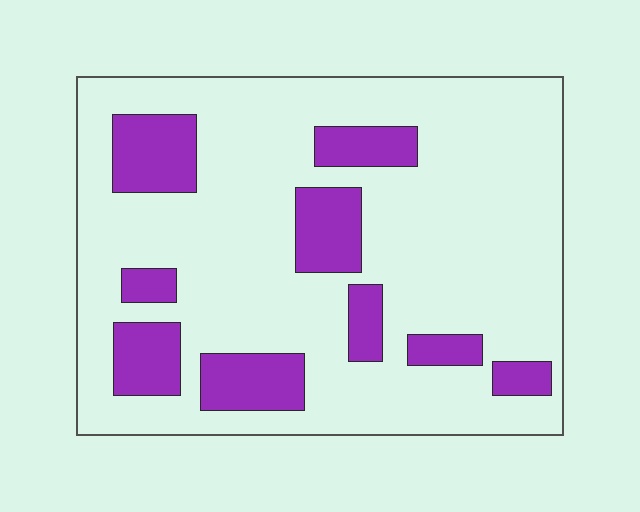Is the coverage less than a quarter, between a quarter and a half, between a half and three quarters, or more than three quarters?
Less than a quarter.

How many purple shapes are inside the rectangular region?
9.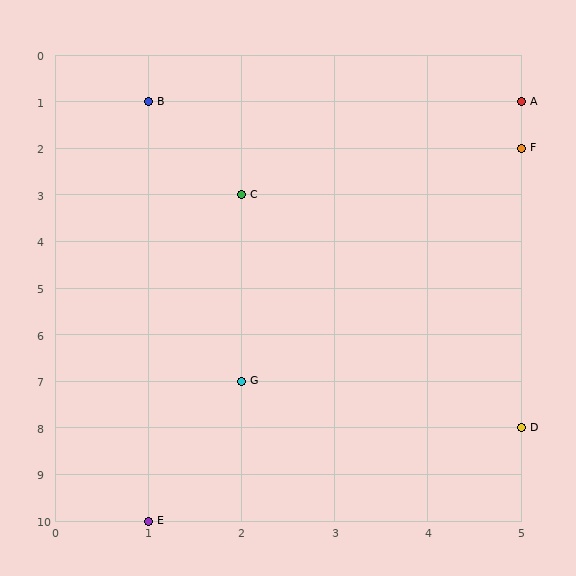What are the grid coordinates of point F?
Point F is at grid coordinates (5, 2).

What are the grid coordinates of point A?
Point A is at grid coordinates (5, 1).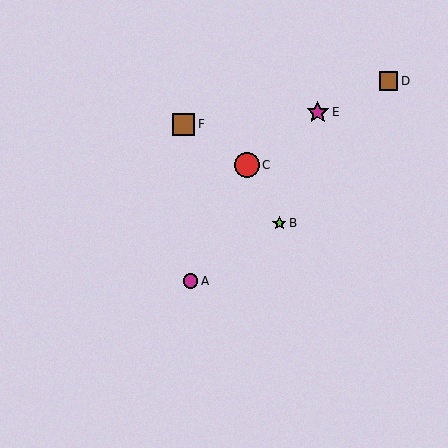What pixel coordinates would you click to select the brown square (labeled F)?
Click at (184, 124) to select the brown square F.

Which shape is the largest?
The red circle (labeled C) is the largest.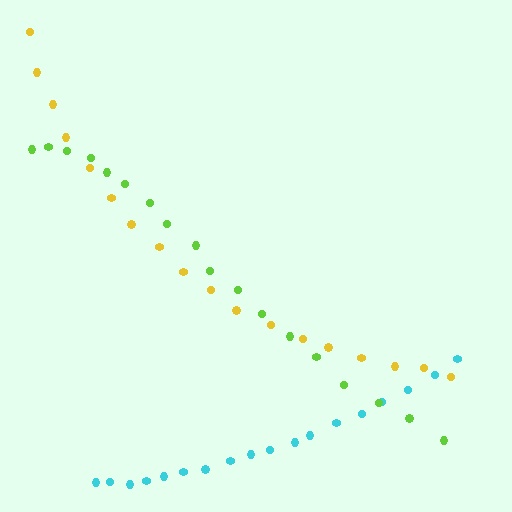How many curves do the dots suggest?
There are 3 distinct paths.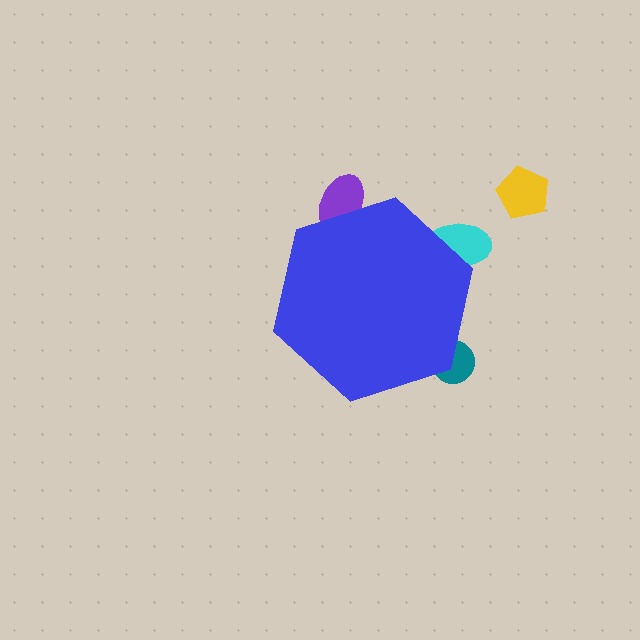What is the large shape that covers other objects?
A blue hexagon.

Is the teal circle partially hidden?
Yes, the teal circle is partially hidden behind the blue hexagon.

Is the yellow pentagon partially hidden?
No, the yellow pentagon is fully visible.